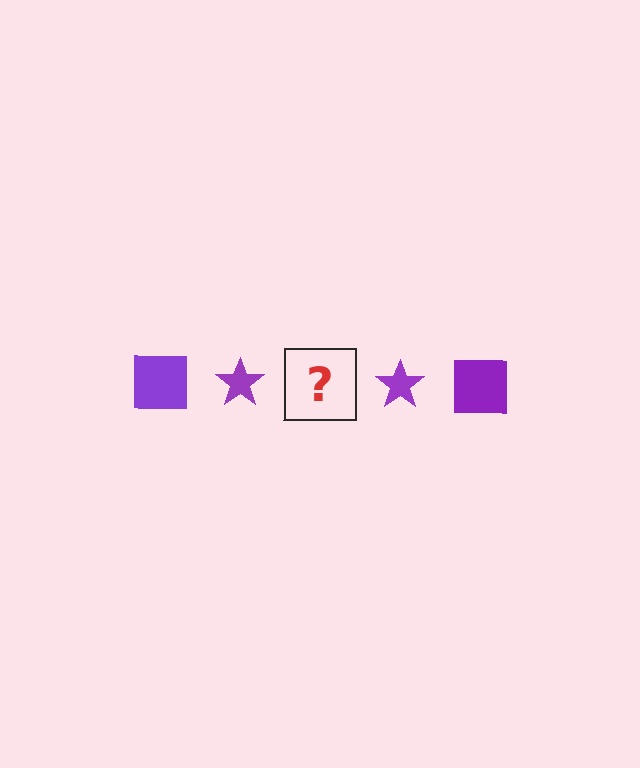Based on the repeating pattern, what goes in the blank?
The blank should be a purple square.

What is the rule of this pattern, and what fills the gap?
The rule is that the pattern cycles through square, star shapes in purple. The gap should be filled with a purple square.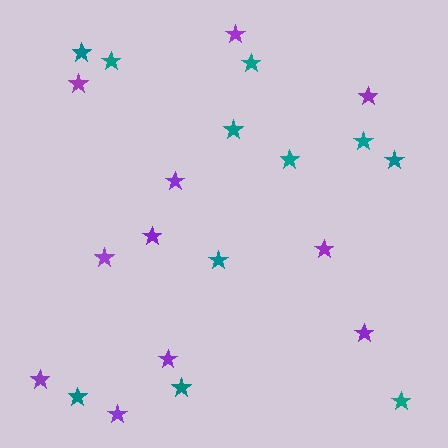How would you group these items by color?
There are 2 groups: one group of purple stars (11) and one group of teal stars (11).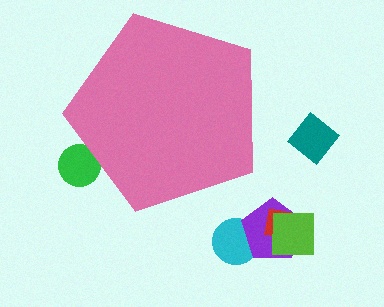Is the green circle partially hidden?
Yes, the green circle is partially hidden behind the pink pentagon.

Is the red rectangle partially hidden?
No, the red rectangle is fully visible.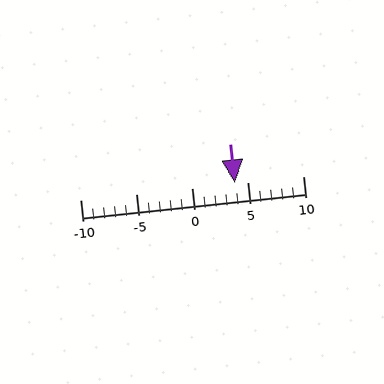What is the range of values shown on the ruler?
The ruler shows values from -10 to 10.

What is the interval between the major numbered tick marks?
The major tick marks are spaced 5 units apart.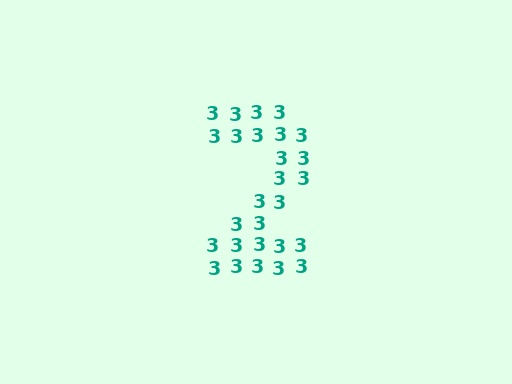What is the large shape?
The large shape is the digit 2.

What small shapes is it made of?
It is made of small digit 3's.